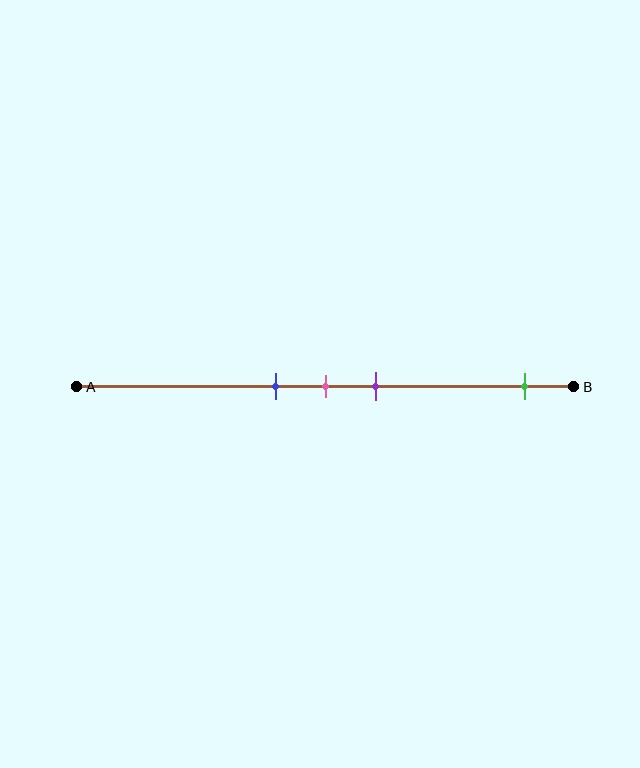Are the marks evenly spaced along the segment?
No, the marks are not evenly spaced.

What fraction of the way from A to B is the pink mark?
The pink mark is approximately 50% (0.5) of the way from A to B.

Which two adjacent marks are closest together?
The blue and pink marks are the closest adjacent pair.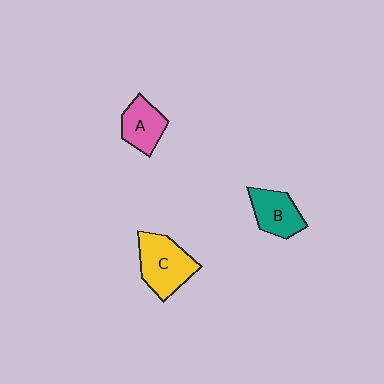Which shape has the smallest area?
Shape A (pink).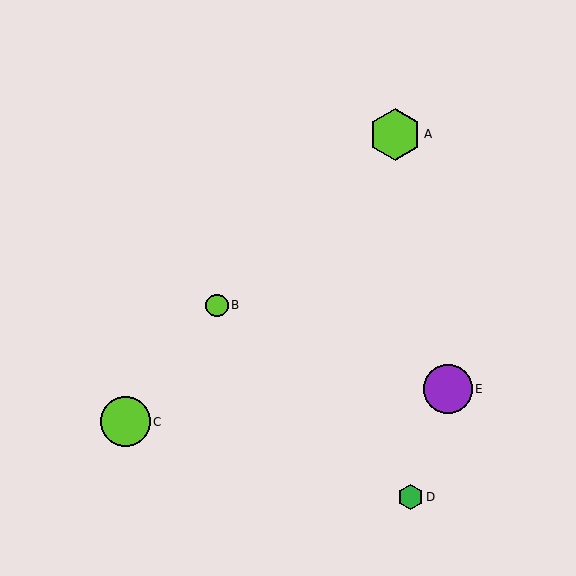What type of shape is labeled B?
Shape B is a lime circle.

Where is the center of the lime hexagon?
The center of the lime hexagon is at (395, 134).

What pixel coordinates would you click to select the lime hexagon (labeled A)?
Click at (395, 134) to select the lime hexagon A.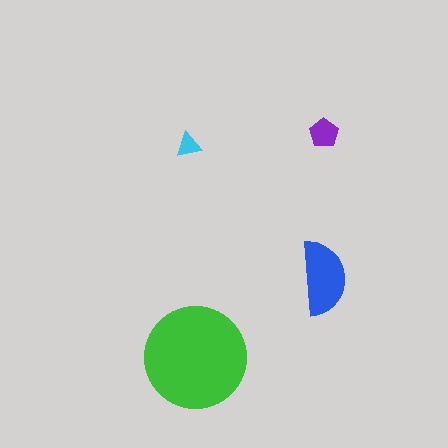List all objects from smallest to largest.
The cyan triangle, the purple pentagon, the blue semicircle, the green circle.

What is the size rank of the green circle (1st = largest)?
1st.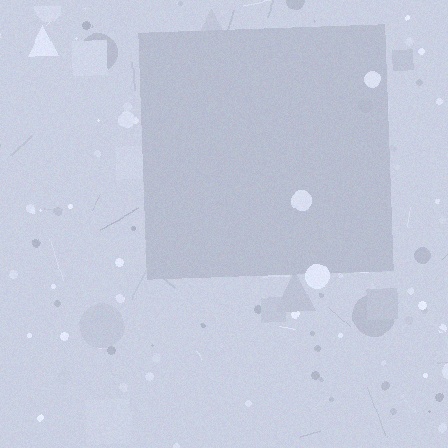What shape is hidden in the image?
A square is hidden in the image.